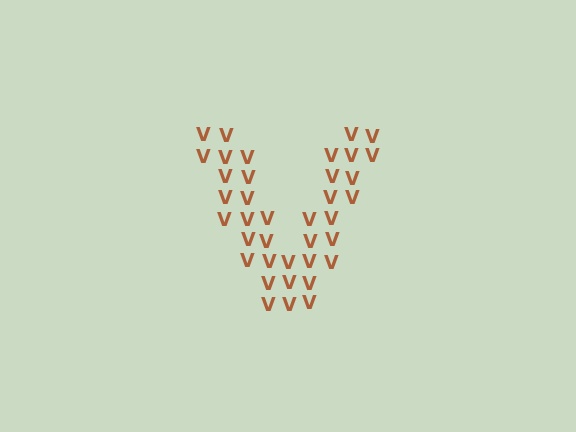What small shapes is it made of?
It is made of small letter V's.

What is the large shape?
The large shape is the letter V.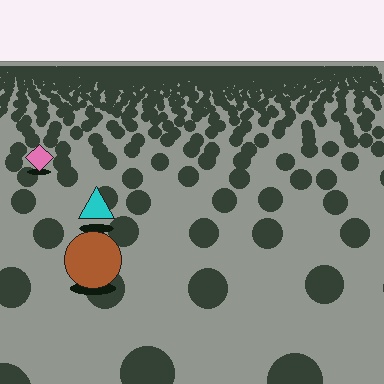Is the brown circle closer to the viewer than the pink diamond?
Yes. The brown circle is closer — you can tell from the texture gradient: the ground texture is coarser near it.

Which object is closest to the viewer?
The brown circle is closest. The texture marks near it are larger and more spread out.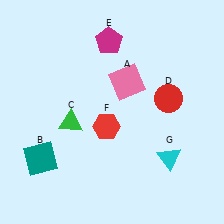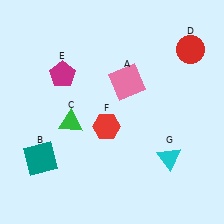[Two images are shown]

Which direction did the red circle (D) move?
The red circle (D) moved up.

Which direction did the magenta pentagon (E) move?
The magenta pentagon (E) moved left.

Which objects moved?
The objects that moved are: the red circle (D), the magenta pentagon (E).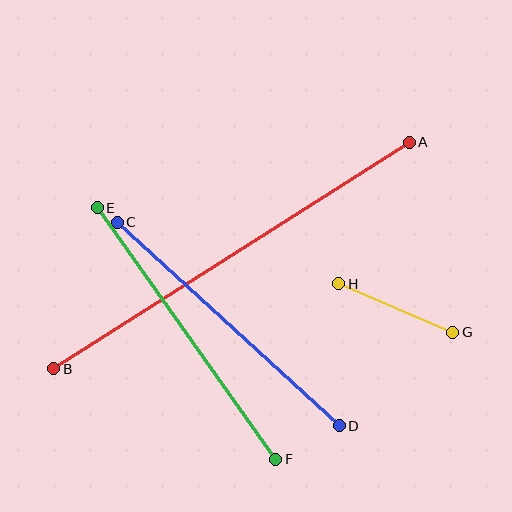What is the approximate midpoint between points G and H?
The midpoint is at approximately (396, 308) pixels.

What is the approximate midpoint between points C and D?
The midpoint is at approximately (228, 324) pixels.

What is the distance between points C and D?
The distance is approximately 301 pixels.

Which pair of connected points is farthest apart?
Points A and B are farthest apart.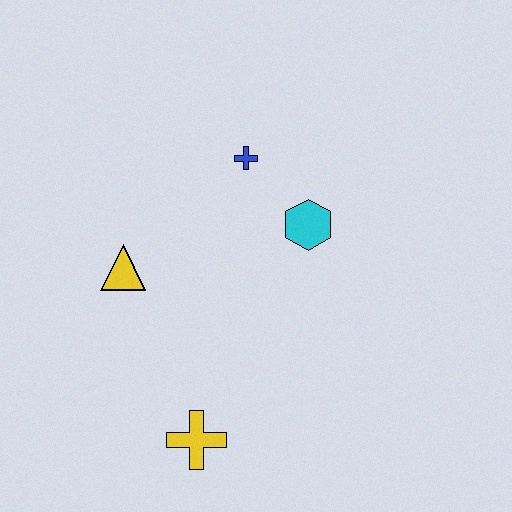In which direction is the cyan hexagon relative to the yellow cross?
The cyan hexagon is above the yellow cross.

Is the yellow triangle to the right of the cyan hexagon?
No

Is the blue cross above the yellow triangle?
Yes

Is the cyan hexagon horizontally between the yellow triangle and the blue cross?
No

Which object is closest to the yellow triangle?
The blue cross is closest to the yellow triangle.